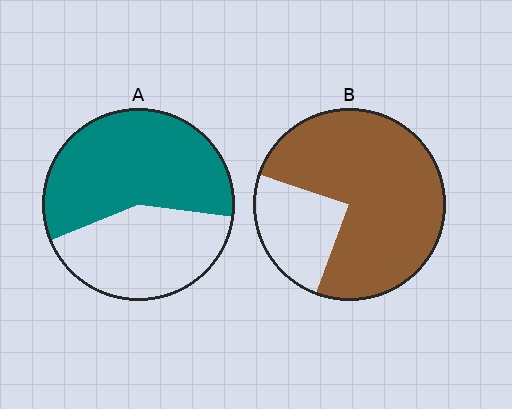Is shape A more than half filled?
Yes.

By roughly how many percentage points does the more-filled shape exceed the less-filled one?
By roughly 20 percentage points (B over A).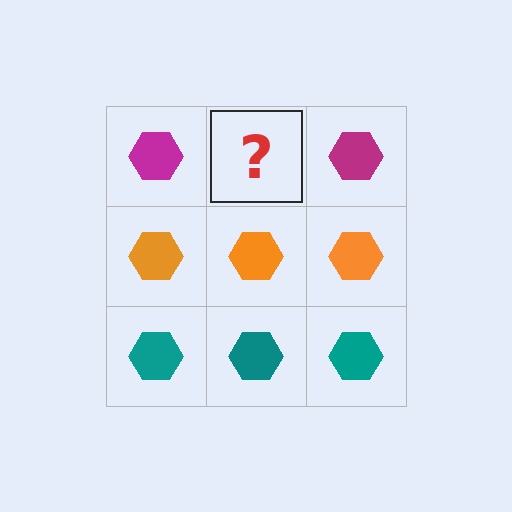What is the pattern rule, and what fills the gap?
The rule is that each row has a consistent color. The gap should be filled with a magenta hexagon.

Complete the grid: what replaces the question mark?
The question mark should be replaced with a magenta hexagon.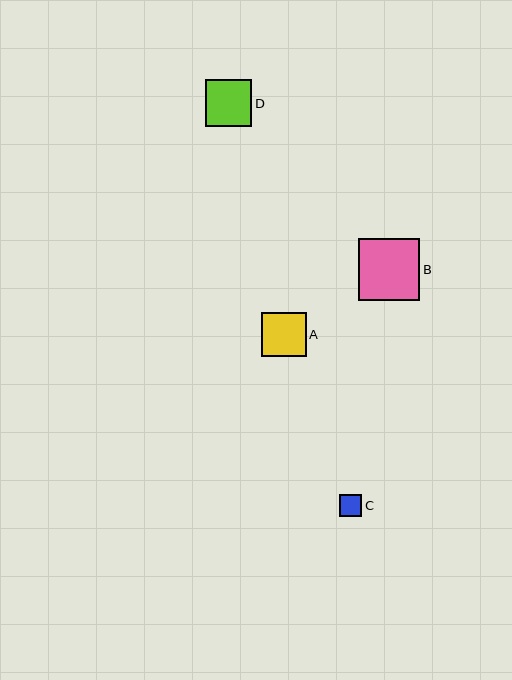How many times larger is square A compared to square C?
Square A is approximately 2.0 times the size of square C.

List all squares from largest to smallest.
From largest to smallest: B, D, A, C.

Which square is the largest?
Square B is the largest with a size of approximately 62 pixels.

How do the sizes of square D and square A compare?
Square D and square A are approximately the same size.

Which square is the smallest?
Square C is the smallest with a size of approximately 22 pixels.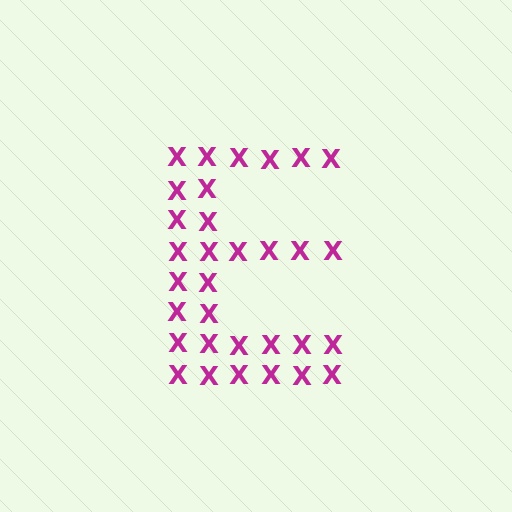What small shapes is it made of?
It is made of small letter X's.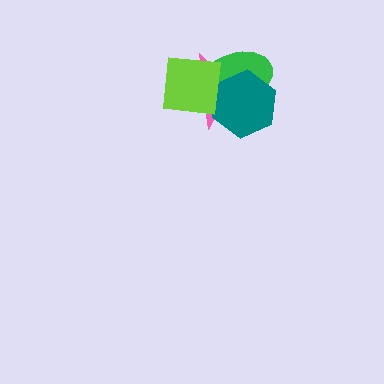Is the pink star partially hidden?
Yes, it is partially covered by another shape.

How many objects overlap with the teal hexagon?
2 objects overlap with the teal hexagon.